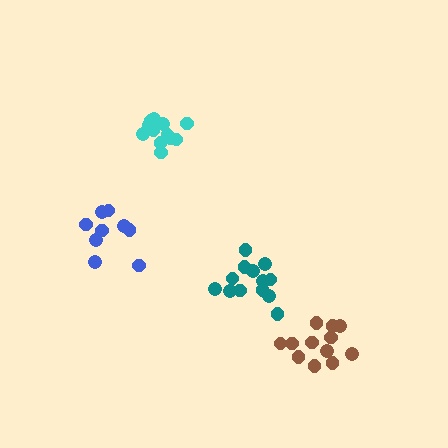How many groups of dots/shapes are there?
There are 4 groups.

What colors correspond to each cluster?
The clusters are colored: brown, blue, teal, cyan.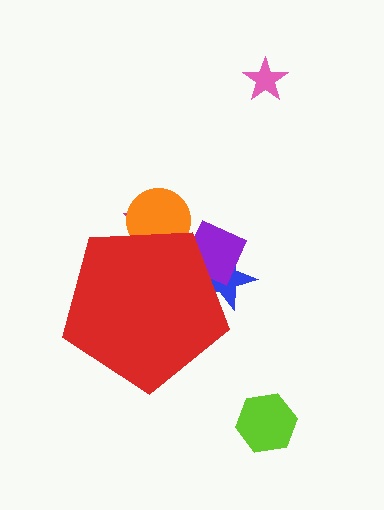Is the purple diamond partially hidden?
Yes, the purple diamond is partially hidden behind the red pentagon.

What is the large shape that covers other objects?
A red pentagon.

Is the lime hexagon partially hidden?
No, the lime hexagon is fully visible.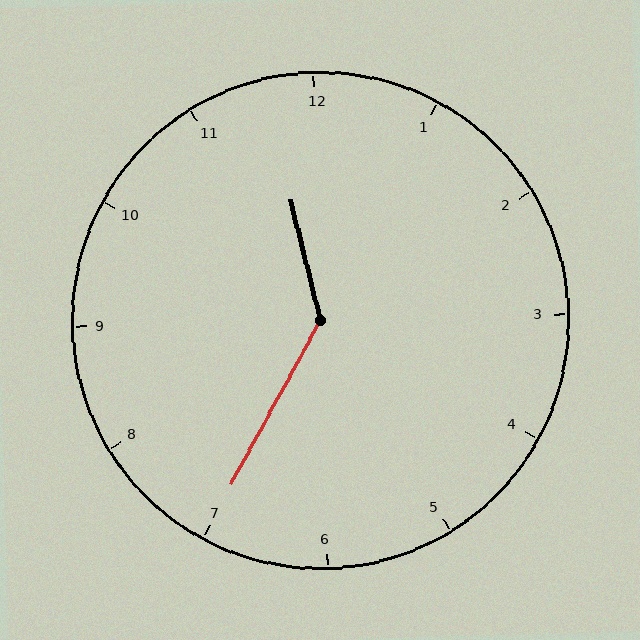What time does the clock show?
11:35.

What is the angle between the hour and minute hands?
Approximately 138 degrees.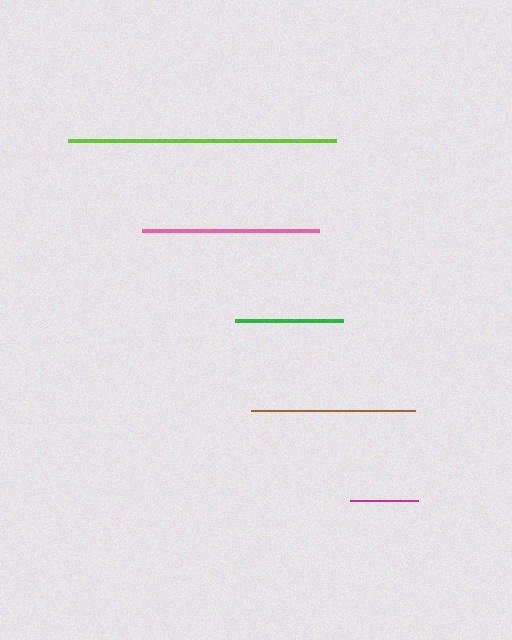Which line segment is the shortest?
The magenta line is the shortest at approximately 68 pixels.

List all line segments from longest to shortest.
From longest to shortest: lime, pink, brown, green, magenta.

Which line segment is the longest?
The lime line is the longest at approximately 268 pixels.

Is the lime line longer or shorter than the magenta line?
The lime line is longer than the magenta line.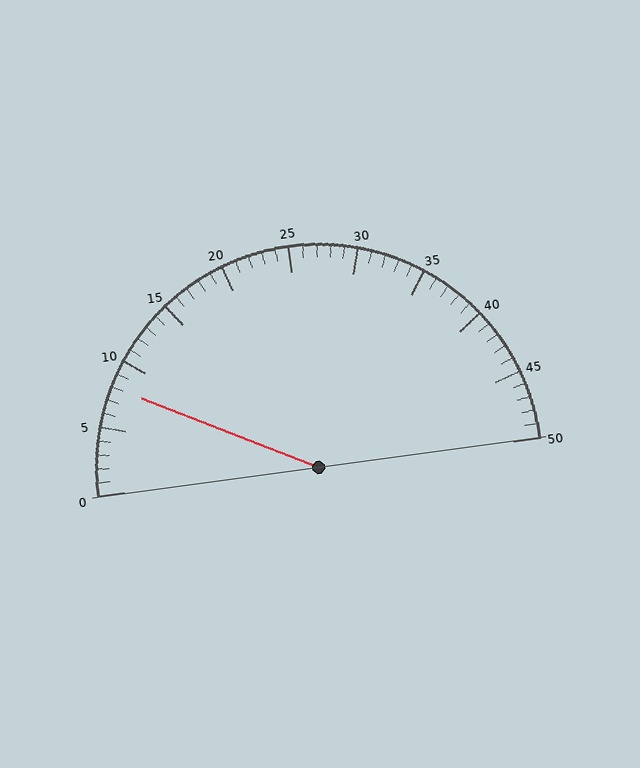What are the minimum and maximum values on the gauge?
The gauge ranges from 0 to 50.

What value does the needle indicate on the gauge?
The needle indicates approximately 8.